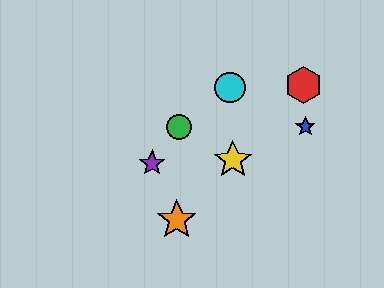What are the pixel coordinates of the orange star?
The orange star is at (177, 220).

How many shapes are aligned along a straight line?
3 shapes (the red hexagon, the yellow star, the orange star) are aligned along a straight line.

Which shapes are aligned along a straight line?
The red hexagon, the yellow star, the orange star are aligned along a straight line.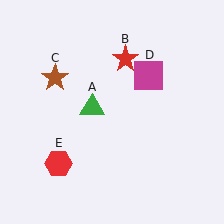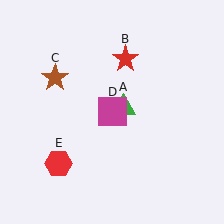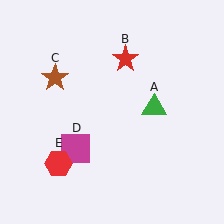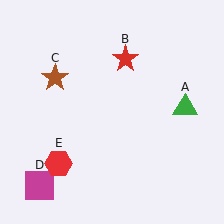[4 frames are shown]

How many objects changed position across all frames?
2 objects changed position: green triangle (object A), magenta square (object D).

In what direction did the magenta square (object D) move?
The magenta square (object D) moved down and to the left.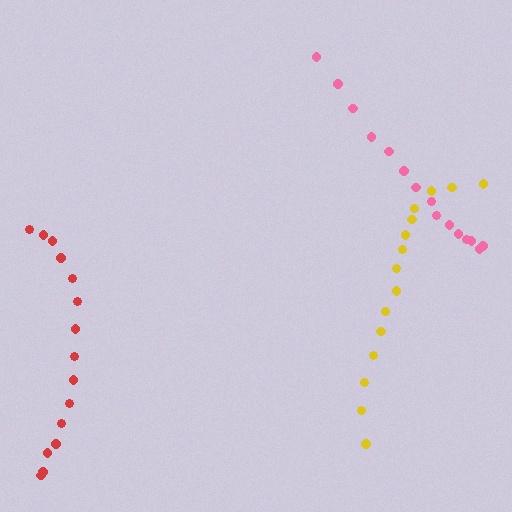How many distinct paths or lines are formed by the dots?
There are 3 distinct paths.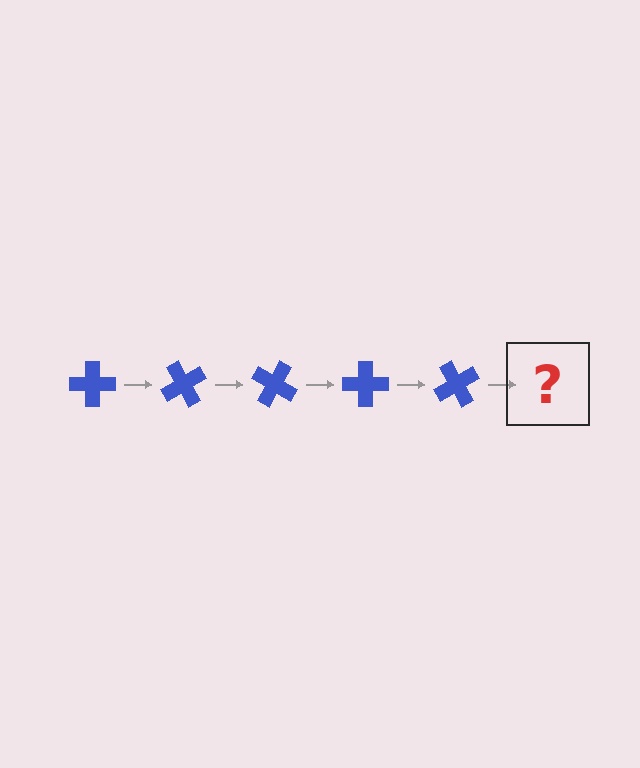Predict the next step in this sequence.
The next step is a blue cross rotated 300 degrees.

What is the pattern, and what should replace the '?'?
The pattern is that the cross rotates 60 degrees each step. The '?' should be a blue cross rotated 300 degrees.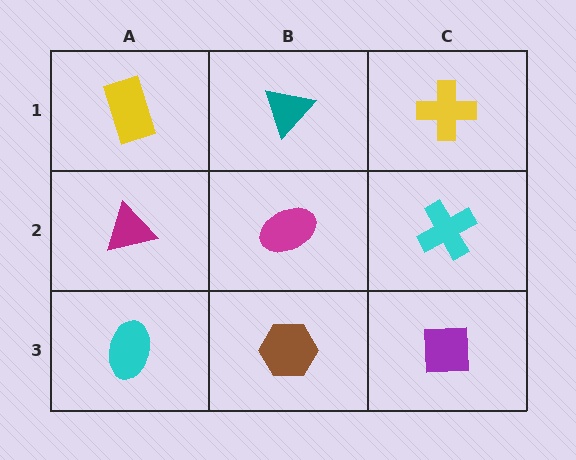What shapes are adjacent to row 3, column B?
A magenta ellipse (row 2, column B), a cyan ellipse (row 3, column A), a purple square (row 3, column C).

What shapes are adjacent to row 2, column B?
A teal triangle (row 1, column B), a brown hexagon (row 3, column B), a magenta triangle (row 2, column A), a cyan cross (row 2, column C).